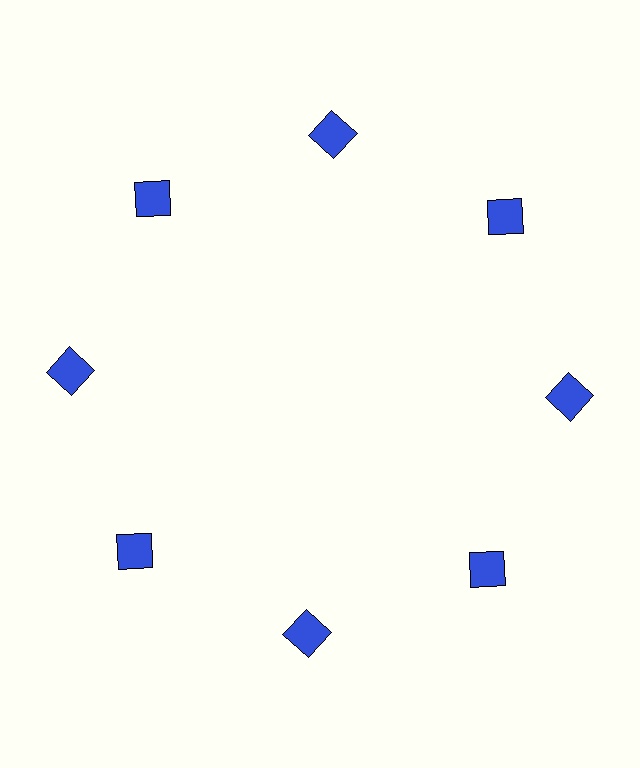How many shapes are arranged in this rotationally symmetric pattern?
There are 8 shapes, arranged in 8 groups of 1.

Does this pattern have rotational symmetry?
Yes, this pattern has 8-fold rotational symmetry. It looks the same after rotating 45 degrees around the center.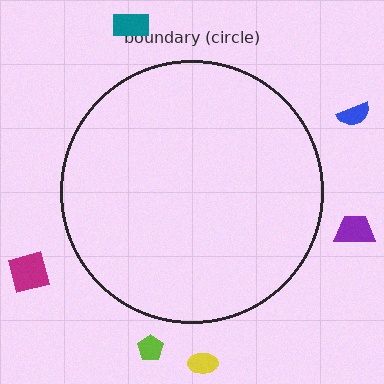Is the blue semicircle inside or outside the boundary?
Outside.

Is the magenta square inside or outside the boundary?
Outside.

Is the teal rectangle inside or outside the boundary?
Outside.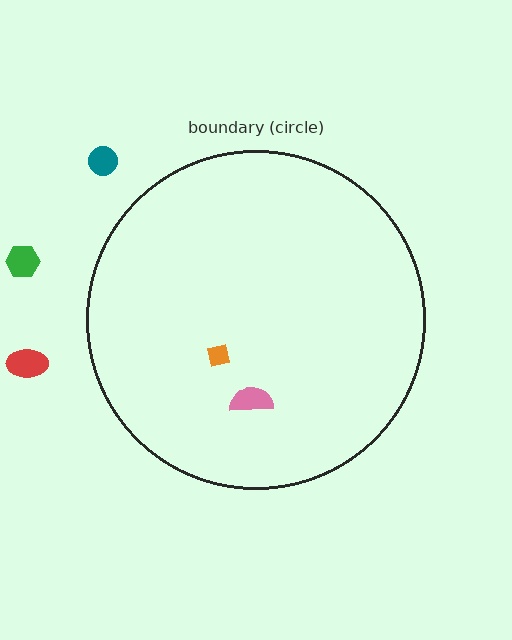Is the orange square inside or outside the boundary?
Inside.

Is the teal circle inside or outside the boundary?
Outside.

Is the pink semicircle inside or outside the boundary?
Inside.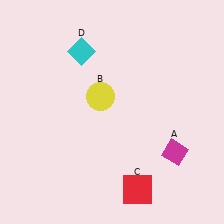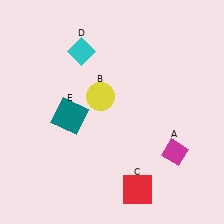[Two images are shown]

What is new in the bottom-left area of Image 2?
A teal square (E) was added in the bottom-left area of Image 2.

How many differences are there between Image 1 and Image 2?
There is 1 difference between the two images.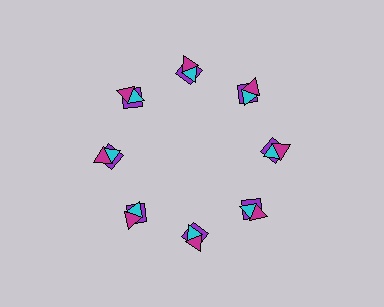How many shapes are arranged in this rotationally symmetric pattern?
There are 24 shapes, arranged in 8 groups of 3.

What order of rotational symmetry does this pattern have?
This pattern has 8-fold rotational symmetry.